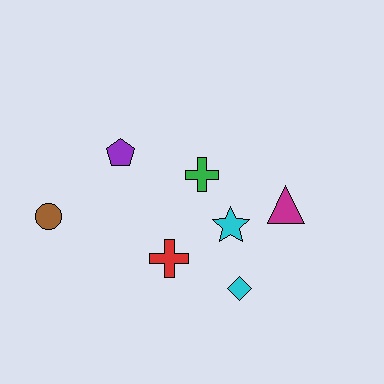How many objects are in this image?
There are 7 objects.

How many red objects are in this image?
There is 1 red object.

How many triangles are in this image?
There is 1 triangle.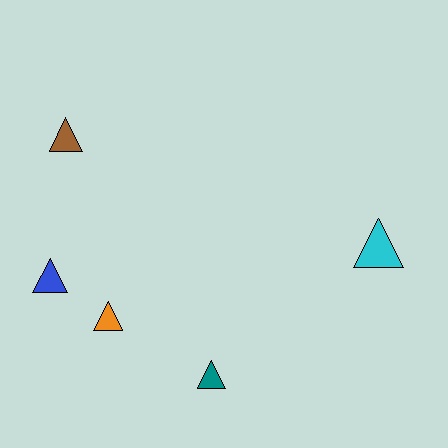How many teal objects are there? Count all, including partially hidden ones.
There is 1 teal object.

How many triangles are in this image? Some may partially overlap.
There are 5 triangles.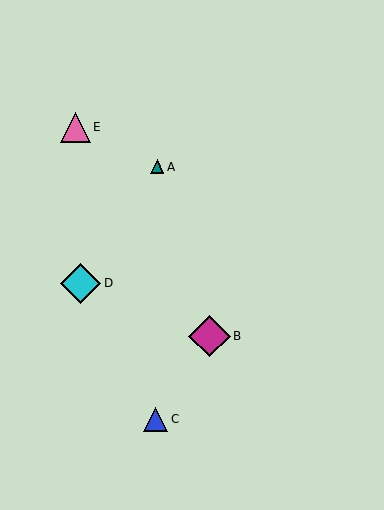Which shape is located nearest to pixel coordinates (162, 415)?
The blue triangle (labeled C) at (156, 419) is nearest to that location.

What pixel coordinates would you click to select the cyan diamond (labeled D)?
Click at (81, 283) to select the cyan diamond D.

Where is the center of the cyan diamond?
The center of the cyan diamond is at (81, 283).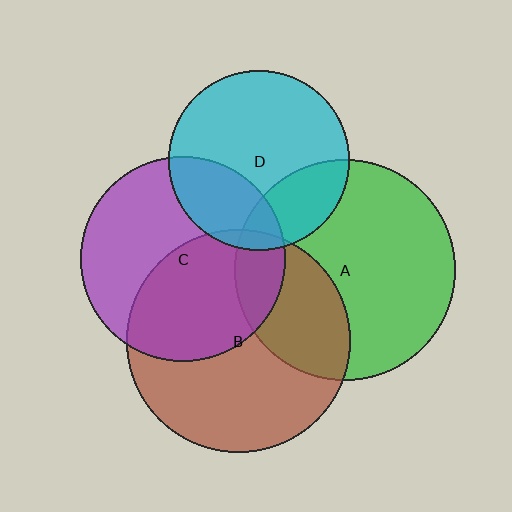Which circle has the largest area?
Circle B (brown).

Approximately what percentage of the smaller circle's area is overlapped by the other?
Approximately 25%.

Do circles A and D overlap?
Yes.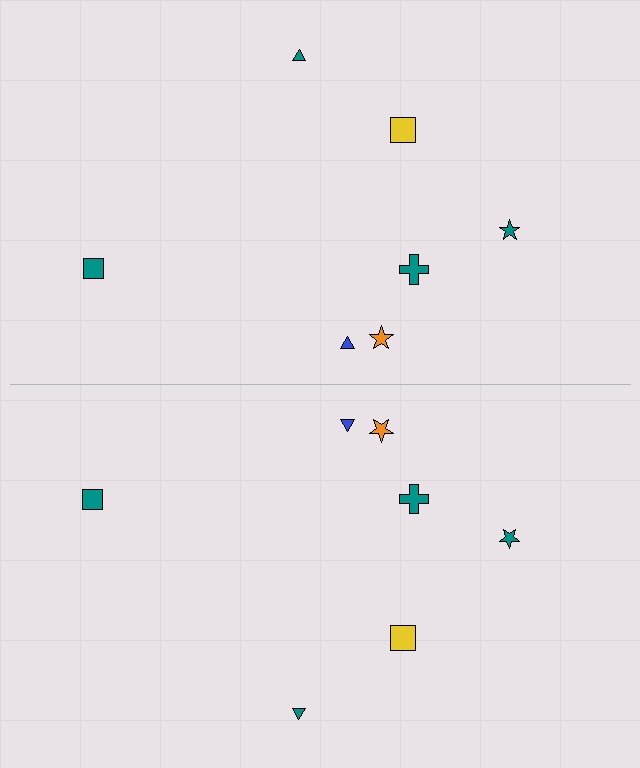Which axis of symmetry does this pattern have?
The pattern has a horizontal axis of symmetry running through the center of the image.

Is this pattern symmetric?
Yes, this pattern has bilateral (reflection) symmetry.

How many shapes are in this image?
There are 14 shapes in this image.